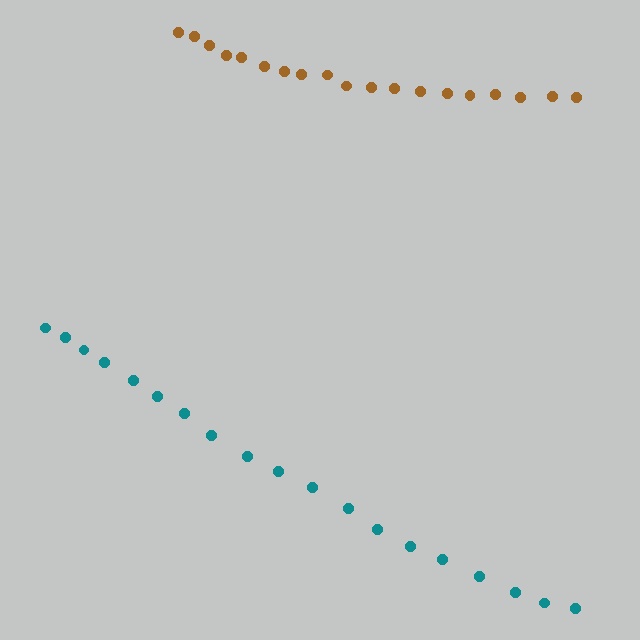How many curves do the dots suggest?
There are 2 distinct paths.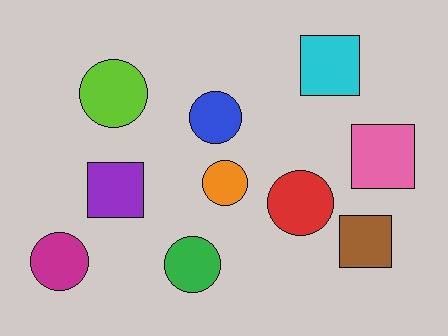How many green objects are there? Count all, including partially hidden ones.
There is 1 green object.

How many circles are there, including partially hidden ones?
There are 6 circles.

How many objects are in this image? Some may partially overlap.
There are 10 objects.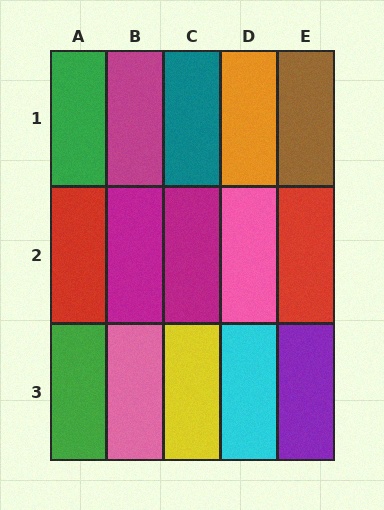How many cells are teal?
1 cell is teal.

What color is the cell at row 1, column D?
Orange.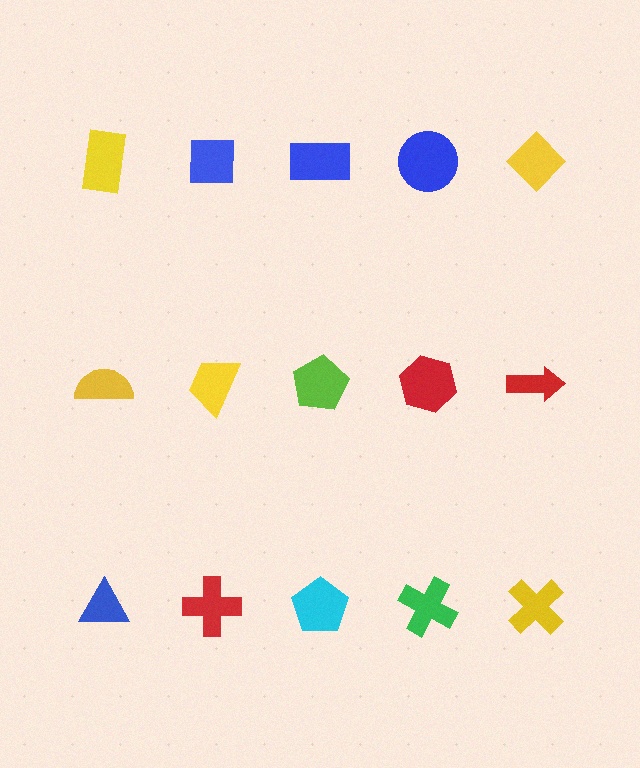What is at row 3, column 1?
A blue triangle.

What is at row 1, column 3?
A blue rectangle.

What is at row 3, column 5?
A yellow cross.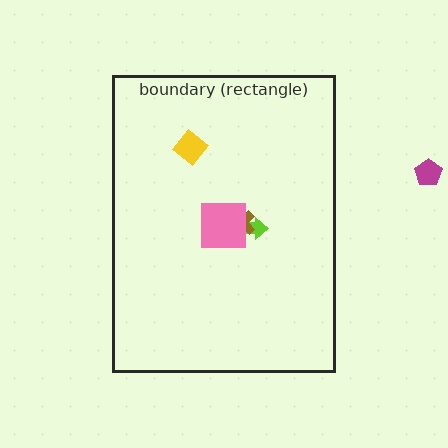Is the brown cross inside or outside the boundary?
Inside.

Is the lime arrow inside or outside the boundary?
Inside.